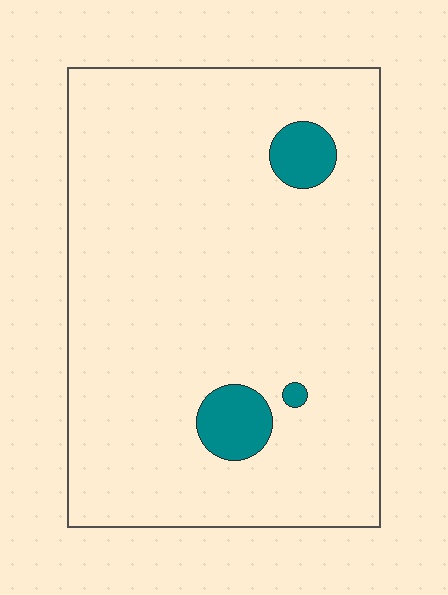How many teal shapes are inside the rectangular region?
3.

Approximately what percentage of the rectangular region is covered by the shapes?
Approximately 5%.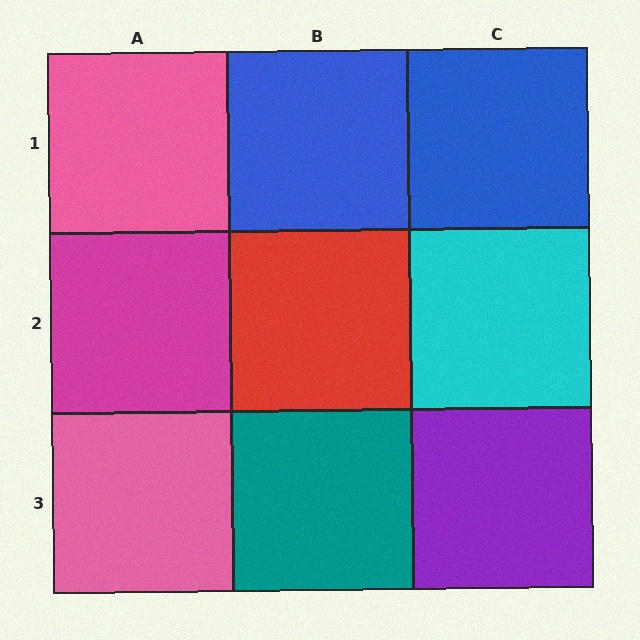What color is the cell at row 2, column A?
Magenta.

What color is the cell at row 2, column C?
Cyan.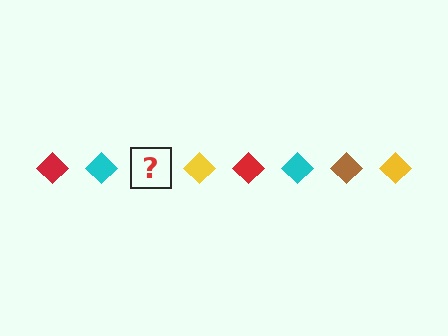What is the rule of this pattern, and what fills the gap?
The rule is that the pattern cycles through red, cyan, brown, yellow diamonds. The gap should be filled with a brown diamond.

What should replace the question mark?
The question mark should be replaced with a brown diamond.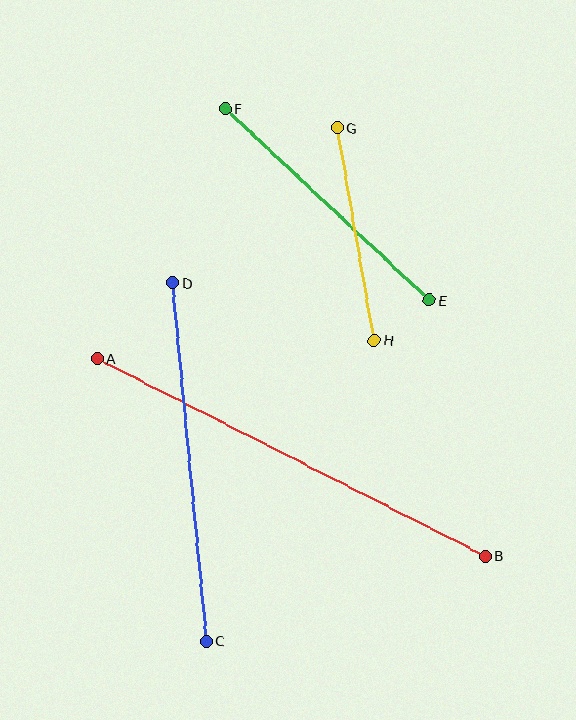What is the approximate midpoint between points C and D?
The midpoint is at approximately (190, 462) pixels.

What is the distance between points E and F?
The distance is approximately 280 pixels.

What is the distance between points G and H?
The distance is approximately 216 pixels.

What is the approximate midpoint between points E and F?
The midpoint is at approximately (327, 204) pixels.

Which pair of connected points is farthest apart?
Points A and B are farthest apart.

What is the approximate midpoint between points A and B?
The midpoint is at approximately (291, 457) pixels.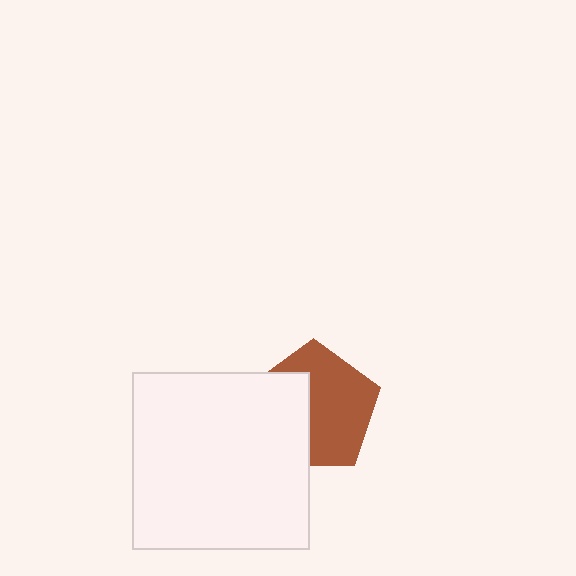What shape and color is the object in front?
The object in front is a white square.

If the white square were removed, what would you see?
You would see the complete brown pentagon.